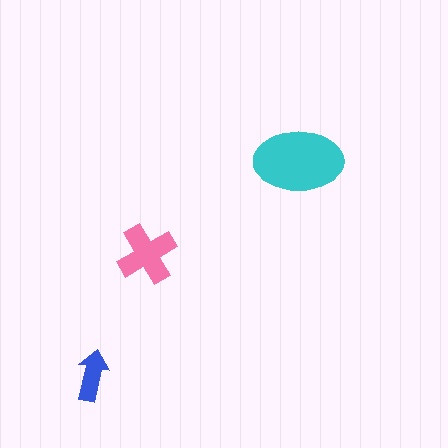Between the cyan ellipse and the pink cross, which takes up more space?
The cyan ellipse.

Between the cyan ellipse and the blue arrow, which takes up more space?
The cyan ellipse.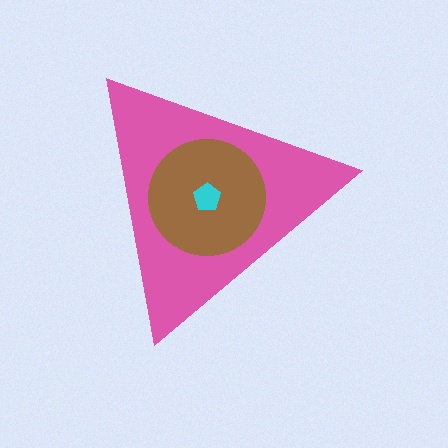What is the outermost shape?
The pink triangle.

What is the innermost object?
The cyan pentagon.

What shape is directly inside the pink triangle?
The brown circle.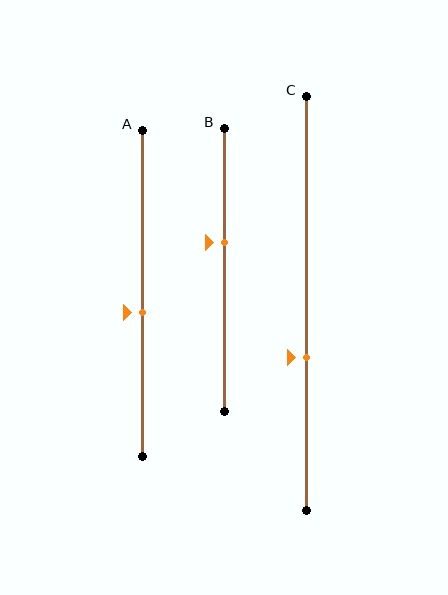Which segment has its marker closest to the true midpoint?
Segment A has its marker closest to the true midpoint.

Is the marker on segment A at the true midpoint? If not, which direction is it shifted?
No, the marker on segment A is shifted downward by about 6% of the segment length.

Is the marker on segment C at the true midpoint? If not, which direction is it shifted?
No, the marker on segment C is shifted downward by about 13% of the segment length.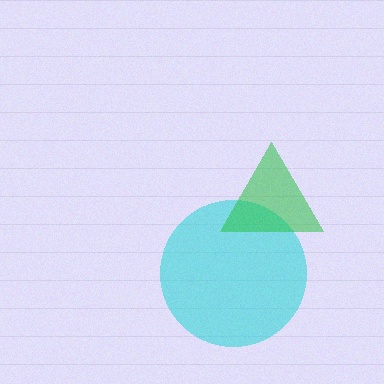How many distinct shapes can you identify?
There are 2 distinct shapes: a cyan circle, a green triangle.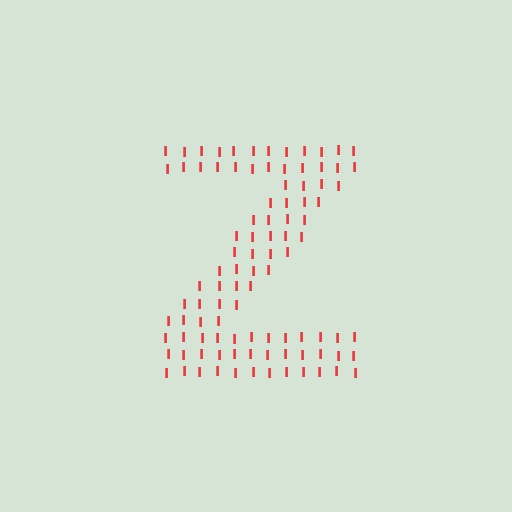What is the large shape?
The large shape is the letter Z.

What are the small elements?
The small elements are letter I's.